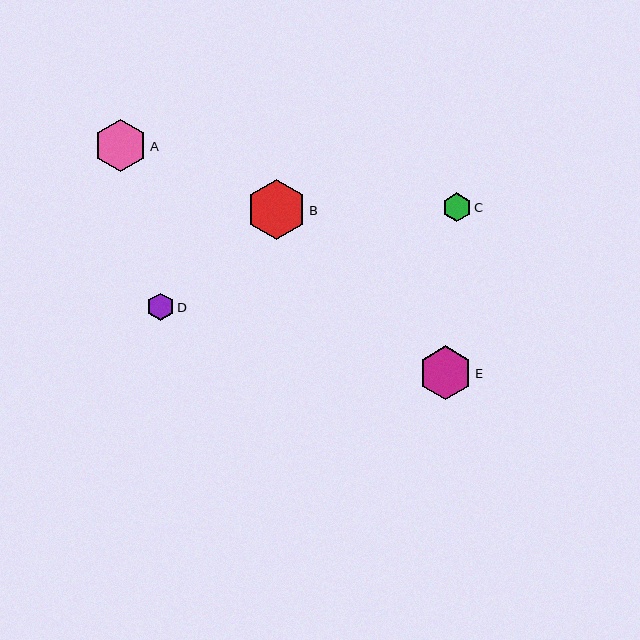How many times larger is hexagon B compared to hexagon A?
Hexagon B is approximately 1.1 times the size of hexagon A.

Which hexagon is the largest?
Hexagon B is the largest with a size of approximately 60 pixels.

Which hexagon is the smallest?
Hexagon D is the smallest with a size of approximately 27 pixels.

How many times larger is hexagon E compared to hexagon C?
Hexagon E is approximately 1.9 times the size of hexagon C.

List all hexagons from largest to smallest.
From largest to smallest: B, E, A, C, D.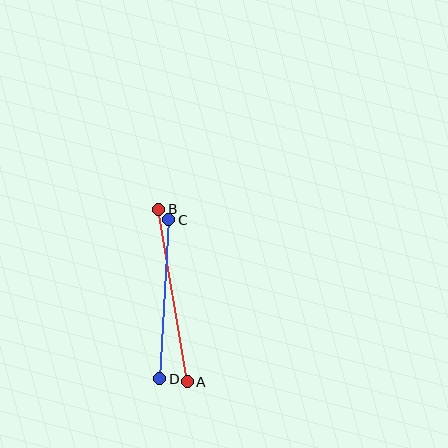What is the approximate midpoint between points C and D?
The midpoint is at approximately (164, 299) pixels.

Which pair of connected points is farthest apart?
Points A and B are farthest apart.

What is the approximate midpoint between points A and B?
The midpoint is at approximately (173, 296) pixels.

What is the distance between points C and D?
The distance is approximately 160 pixels.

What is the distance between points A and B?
The distance is approximately 175 pixels.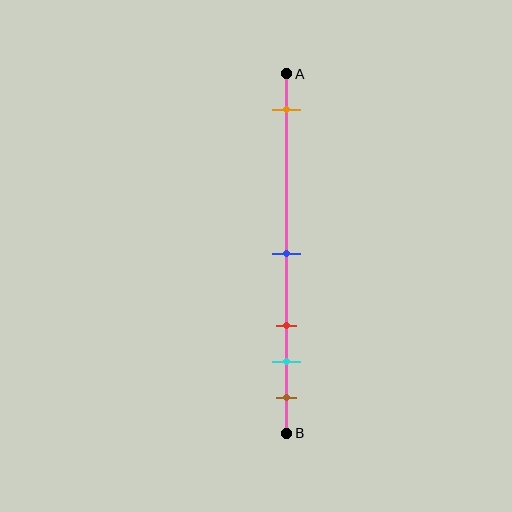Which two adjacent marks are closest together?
The cyan and brown marks are the closest adjacent pair.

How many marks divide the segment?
There are 5 marks dividing the segment.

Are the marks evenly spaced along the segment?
No, the marks are not evenly spaced.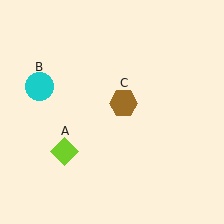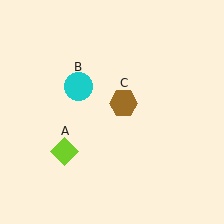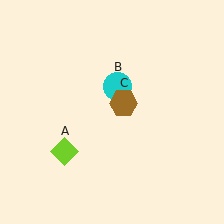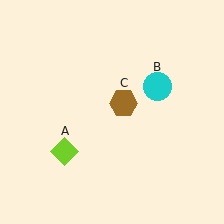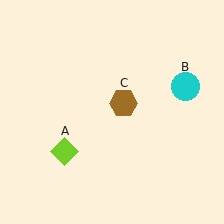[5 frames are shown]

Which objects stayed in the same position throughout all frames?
Lime diamond (object A) and brown hexagon (object C) remained stationary.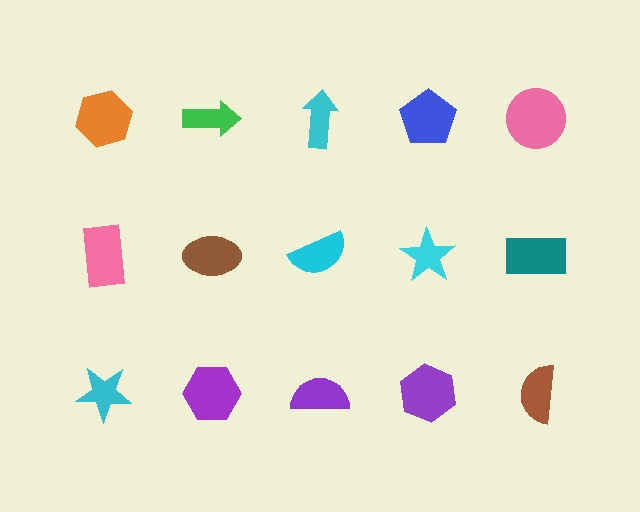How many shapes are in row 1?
5 shapes.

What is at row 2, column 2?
A brown ellipse.